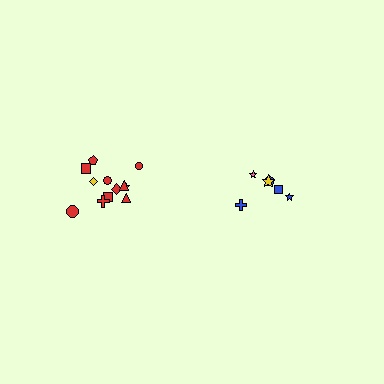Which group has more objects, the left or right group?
The left group.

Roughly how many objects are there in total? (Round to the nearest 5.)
Roughly 20 objects in total.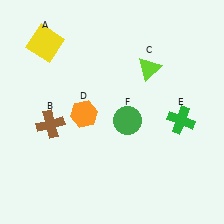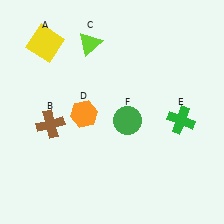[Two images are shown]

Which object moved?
The lime triangle (C) moved left.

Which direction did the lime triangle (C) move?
The lime triangle (C) moved left.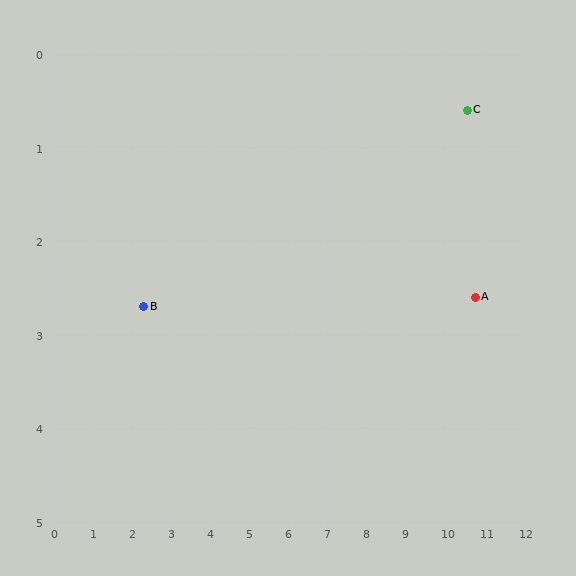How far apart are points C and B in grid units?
Points C and B are about 8.6 grid units apart.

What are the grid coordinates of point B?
Point B is at approximately (2.3, 2.7).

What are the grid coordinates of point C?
Point C is at approximately (10.6, 0.6).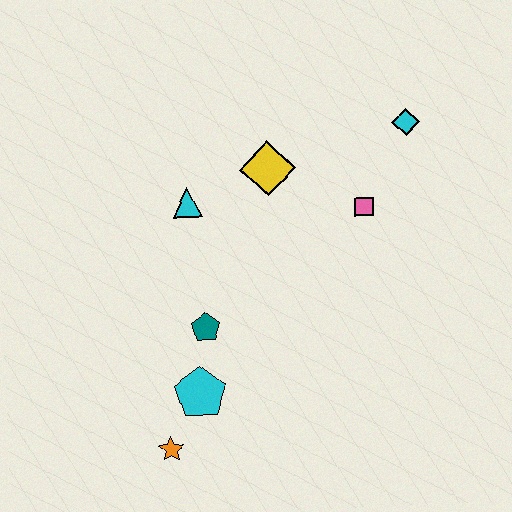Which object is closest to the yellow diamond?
The cyan triangle is closest to the yellow diamond.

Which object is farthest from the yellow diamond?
The orange star is farthest from the yellow diamond.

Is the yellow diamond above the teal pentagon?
Yes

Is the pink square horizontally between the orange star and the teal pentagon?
No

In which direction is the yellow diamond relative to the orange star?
The yellow diamond is above the orange star.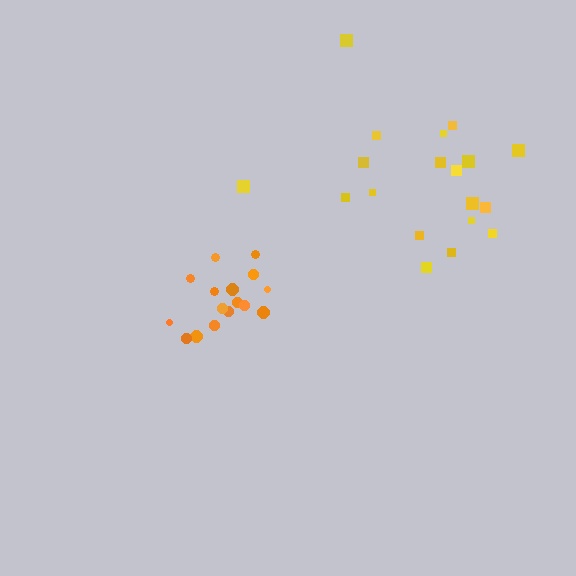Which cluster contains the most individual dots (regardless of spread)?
Yellow (19).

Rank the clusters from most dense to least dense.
orange, yellow.